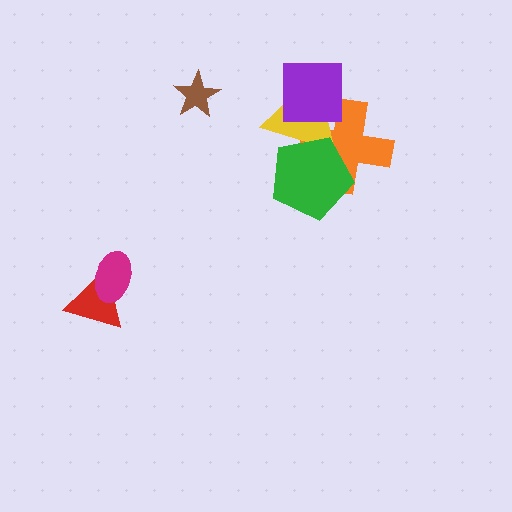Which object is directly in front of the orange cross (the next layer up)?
The yellow triangle is directly in front of the orange cross.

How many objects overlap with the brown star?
0 objects overlap with the brown star.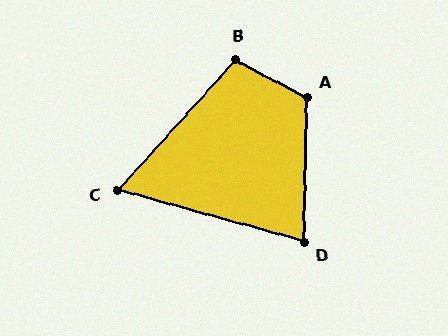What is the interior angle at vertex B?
Approximately 104 degrees (obtuse).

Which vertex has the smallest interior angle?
C, at approximately 63 degrees.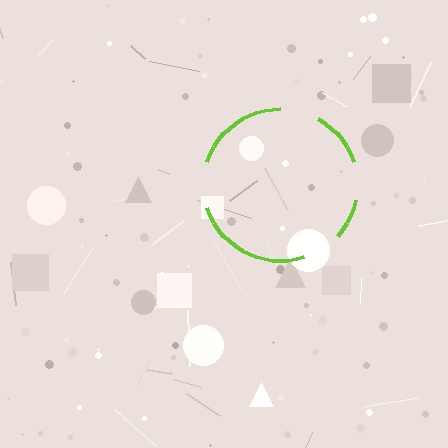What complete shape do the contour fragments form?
The contour fragments form a circle.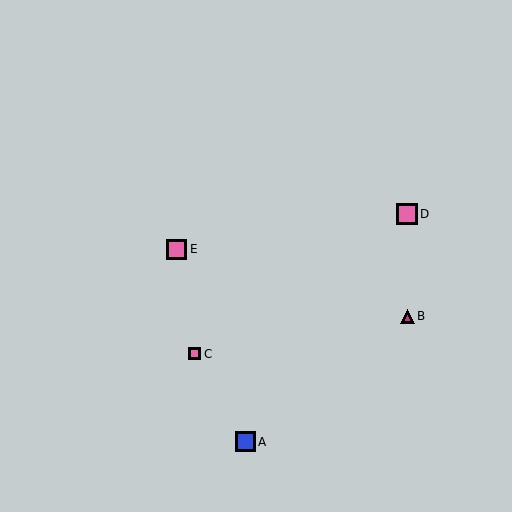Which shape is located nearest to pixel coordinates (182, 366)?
The pink square (labeled C) at (195, 354) is nearest to that location.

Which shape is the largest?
The pink square (labeled D) is the largest.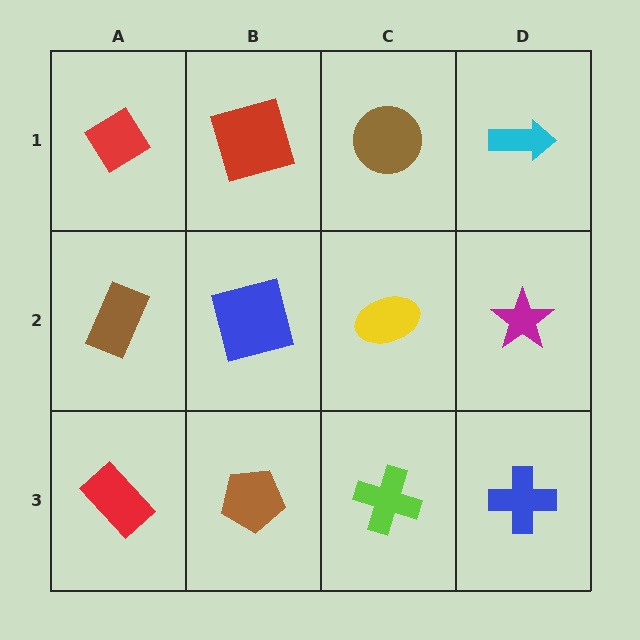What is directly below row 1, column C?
A yellow ellipse.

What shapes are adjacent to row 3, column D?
A magenta star (row 2, column D), a lime cross (row 3, column C).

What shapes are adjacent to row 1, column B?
A blue square (row 2, column B), a red diamond (row 1, column A), a brown circle (row 1, column C).